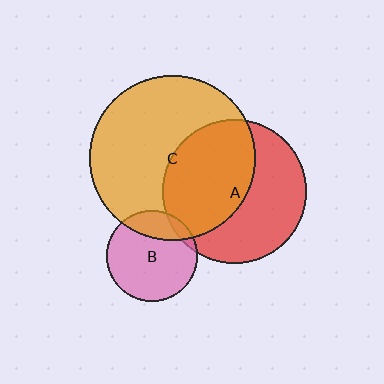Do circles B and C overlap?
Yes.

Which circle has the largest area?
Circle C (orange).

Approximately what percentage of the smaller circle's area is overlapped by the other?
Approximately 20%.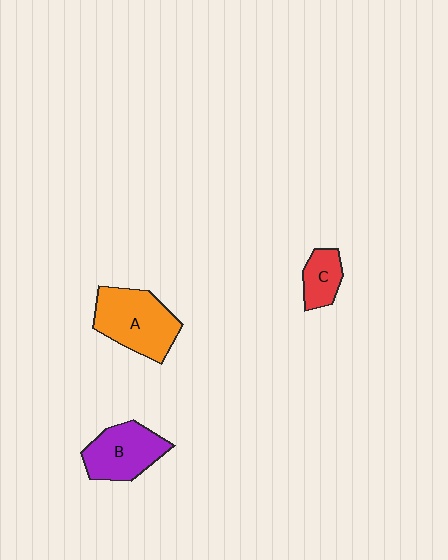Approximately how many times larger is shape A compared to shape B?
Approximately 1.2 times.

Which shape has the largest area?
Shape A (orange).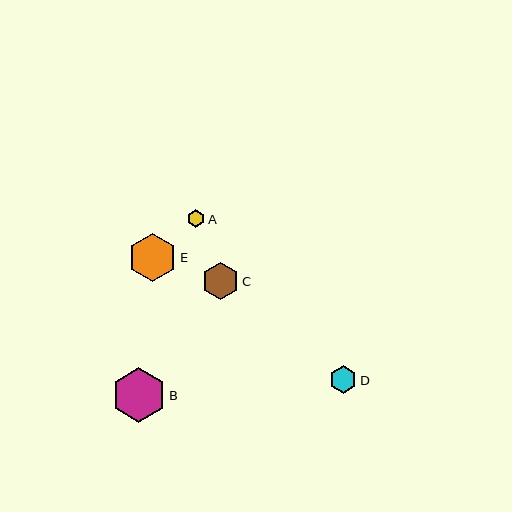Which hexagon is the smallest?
Hexagon A is the smallest with a size of approximately 18 pixels.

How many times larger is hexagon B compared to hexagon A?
Hexagon B is approximately 3.1 times the size of hexagon A.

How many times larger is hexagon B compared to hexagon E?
Hexagon B is approximately 1.1 times the size of hexagon E.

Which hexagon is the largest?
Hexagon B is the largest with a size of approximately 54 pixels.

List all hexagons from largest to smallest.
From largest to smallest: B, E, C, D, A.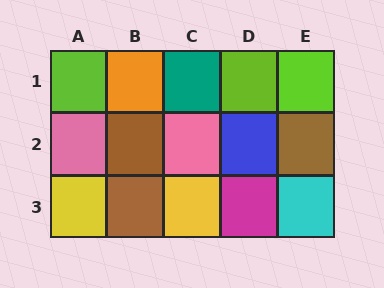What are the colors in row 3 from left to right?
Yellow, brown, yellow, magenta, cyan.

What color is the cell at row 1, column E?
Lime.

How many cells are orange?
1 cell is orange.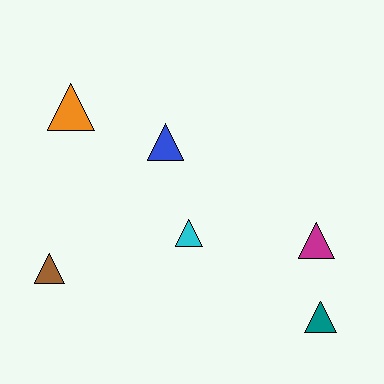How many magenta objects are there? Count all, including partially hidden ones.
There is 1 magenta object.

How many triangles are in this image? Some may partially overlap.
There are 6 triangles.